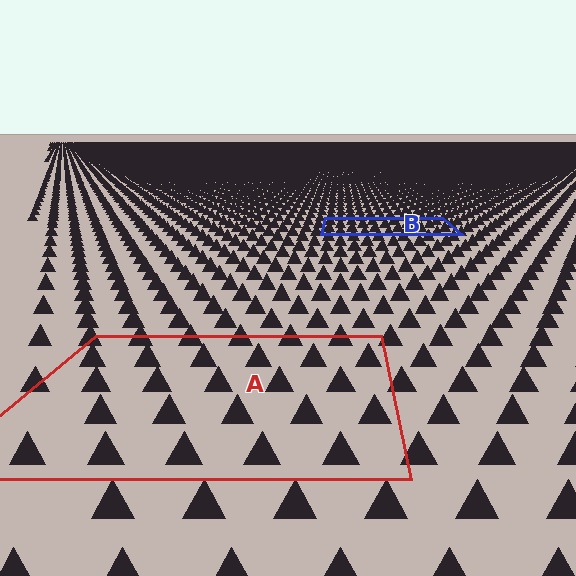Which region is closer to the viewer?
Region A is closer. The texture elements there are larger and more spread out.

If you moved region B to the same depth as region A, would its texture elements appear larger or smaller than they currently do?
They would appear larger. At a closer depth, the same texture elements are projected at a bigger on-screen size.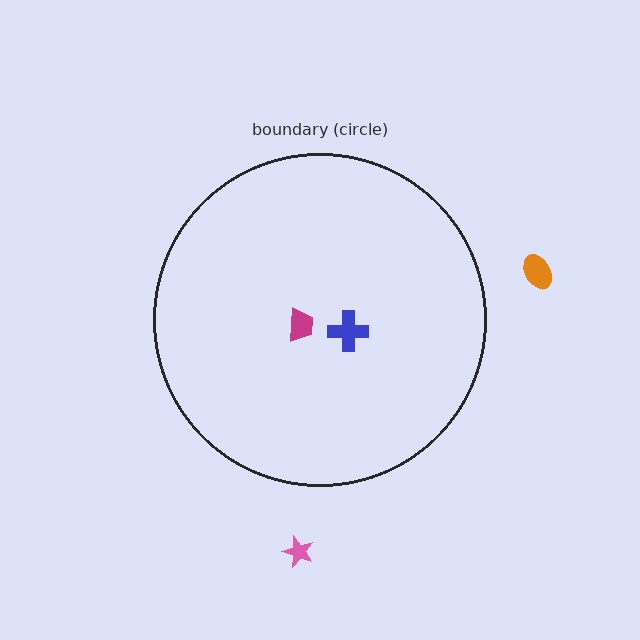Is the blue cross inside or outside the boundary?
Inside.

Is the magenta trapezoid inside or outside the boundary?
Inside.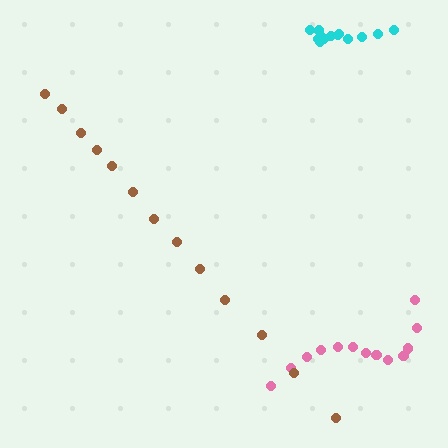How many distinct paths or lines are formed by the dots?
There are 3 distinct paths.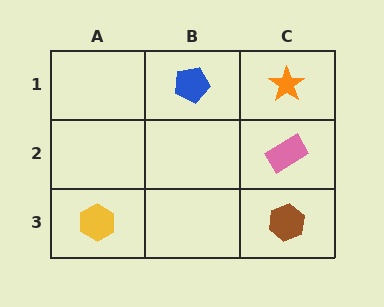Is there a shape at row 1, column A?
No, that cell is empty.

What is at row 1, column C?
An orange star.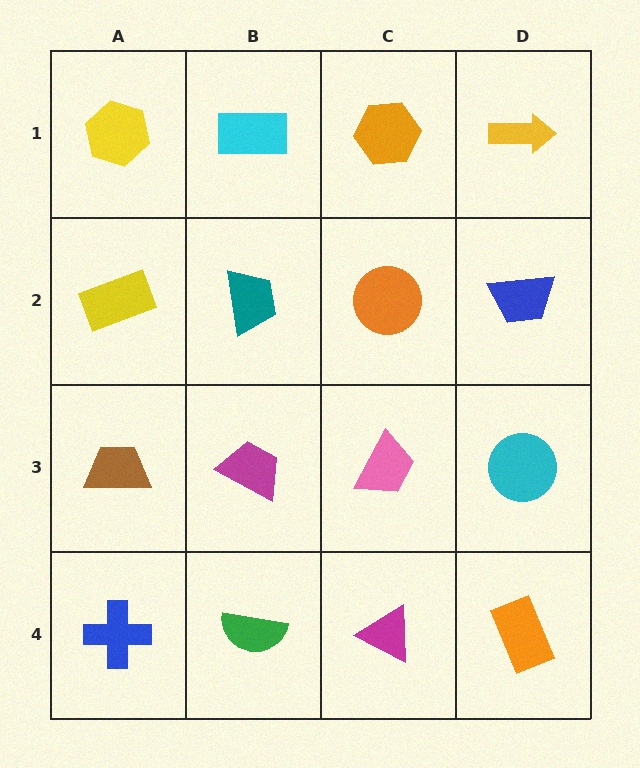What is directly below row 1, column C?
An orange circle.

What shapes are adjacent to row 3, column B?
A teal trapezoid (row 2, column B), a green semicircle (row 4, column B), a brown trapezoid (row 3, column A), a pink trapezoid (row 3, column C).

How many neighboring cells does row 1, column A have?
2.